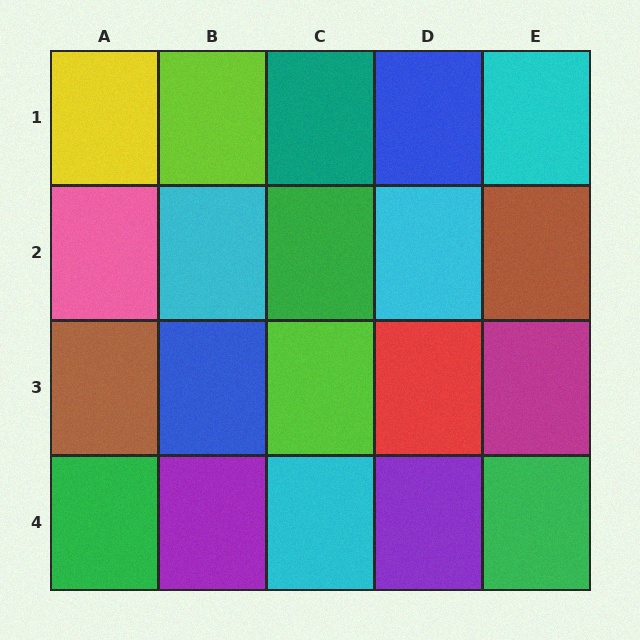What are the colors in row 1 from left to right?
Yellow, lime, teal, blue, cyan.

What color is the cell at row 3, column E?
Magenta.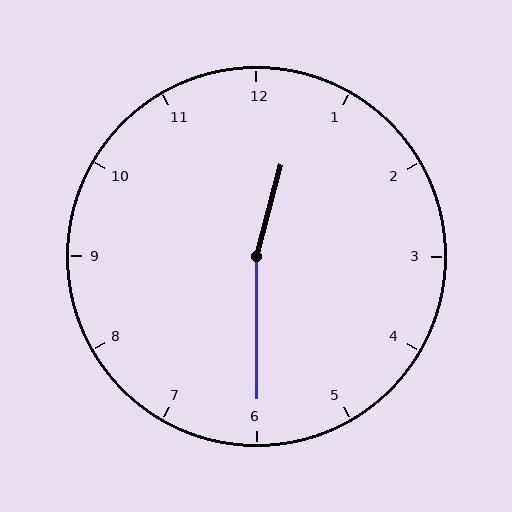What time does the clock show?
12:30.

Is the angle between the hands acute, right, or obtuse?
It is obtuse.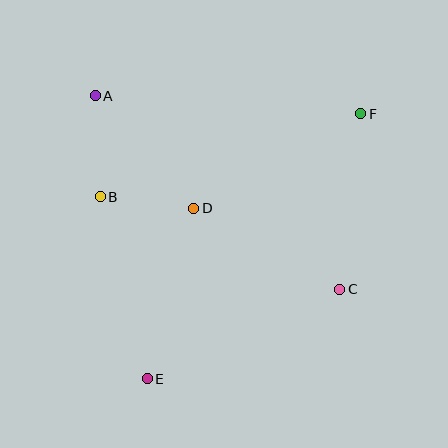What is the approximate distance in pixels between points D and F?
The distance between D and F is approximately 192 pixels.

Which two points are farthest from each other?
Points E and F are farthest from each other.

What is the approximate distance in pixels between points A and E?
The distance between A and E is approximately 288 pixels.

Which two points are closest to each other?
Points B and D are closest to each other.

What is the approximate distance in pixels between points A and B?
The distance between A and B is approximately 102 pixels.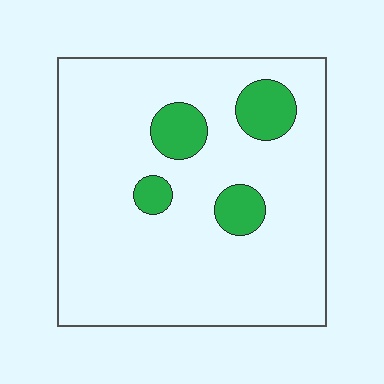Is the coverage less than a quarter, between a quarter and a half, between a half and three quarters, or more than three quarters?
Less than a quarter.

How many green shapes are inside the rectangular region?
4.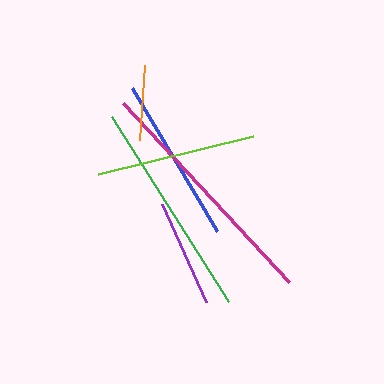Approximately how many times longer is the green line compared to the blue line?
The green line is approximately 1.3 times the length of the blue line.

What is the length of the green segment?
The green segment is approximately 218 pixels long.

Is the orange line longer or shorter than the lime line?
The lime line is longer than the orange line.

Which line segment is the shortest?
The orange line is the shortest at approximately 76 pixels.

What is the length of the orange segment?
The orange segment is approximately 76 pixels long.